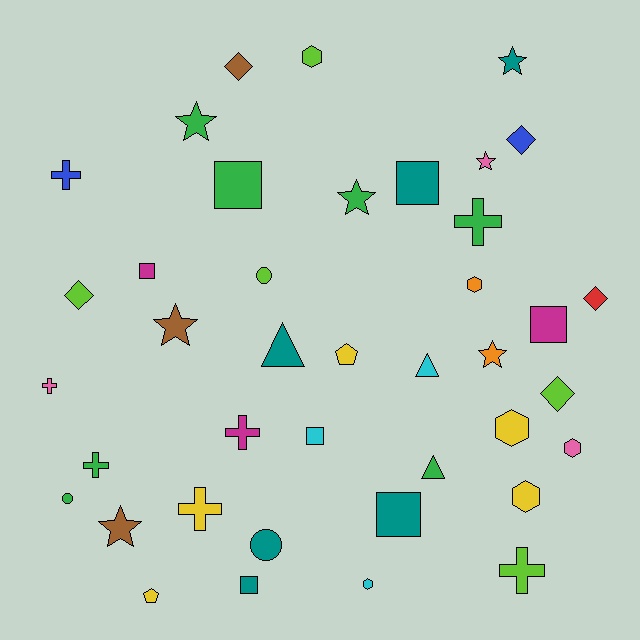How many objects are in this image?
There are 40 objects.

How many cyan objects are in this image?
There are 3 cyan objects.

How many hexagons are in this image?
There are 6 hexagons.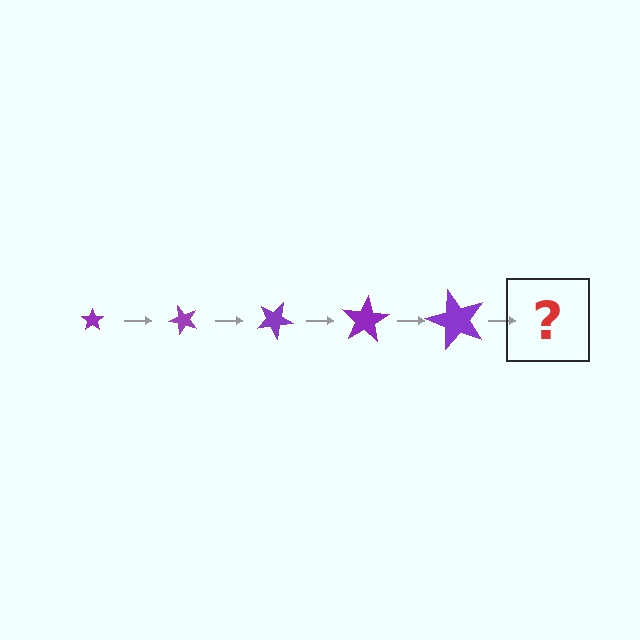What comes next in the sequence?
The next element should be a star, larger than the previous one and rotated 250 degrees from the start.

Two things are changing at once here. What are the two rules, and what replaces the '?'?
The two rules are that the star grows larger each step and it rotates 50 degrees each step. The '?' should be a star, larger than the previous one and rotated 250 degrees from the start.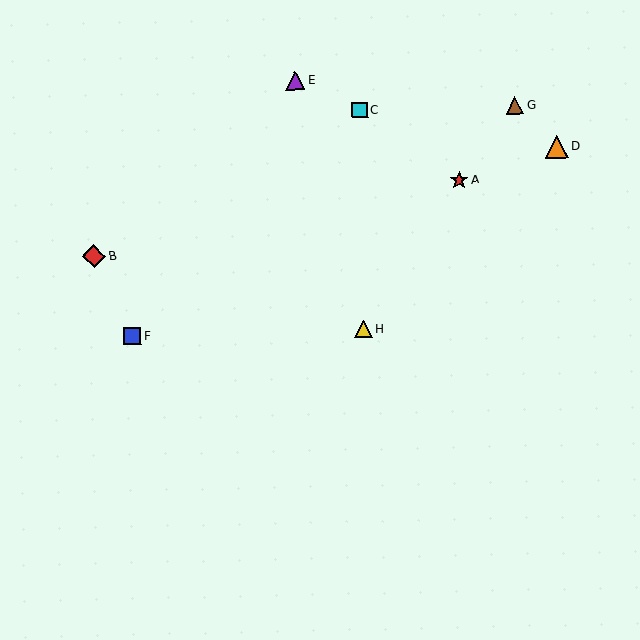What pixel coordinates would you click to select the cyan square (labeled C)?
Click at (360, 110) to select the cyan square C.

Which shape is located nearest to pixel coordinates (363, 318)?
The yellow triangle (labeled H) at (364, 329) is nearest to that location.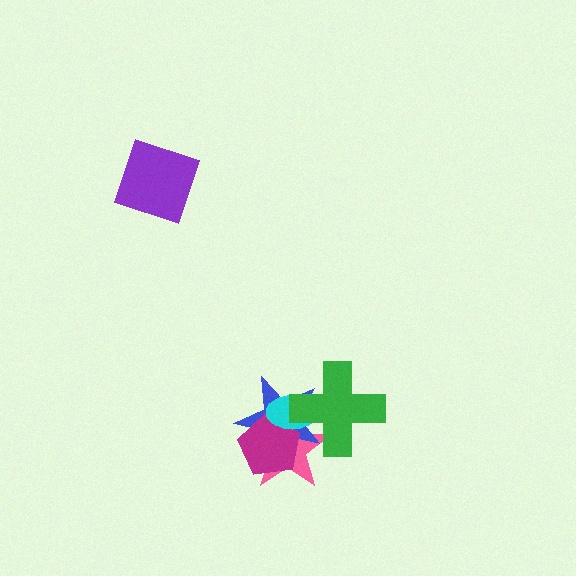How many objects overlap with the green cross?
3 objects overlap with the green cross.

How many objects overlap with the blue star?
4 objects overlap with the blue star.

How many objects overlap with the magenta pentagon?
3 objects overlap with the magenta pentagon.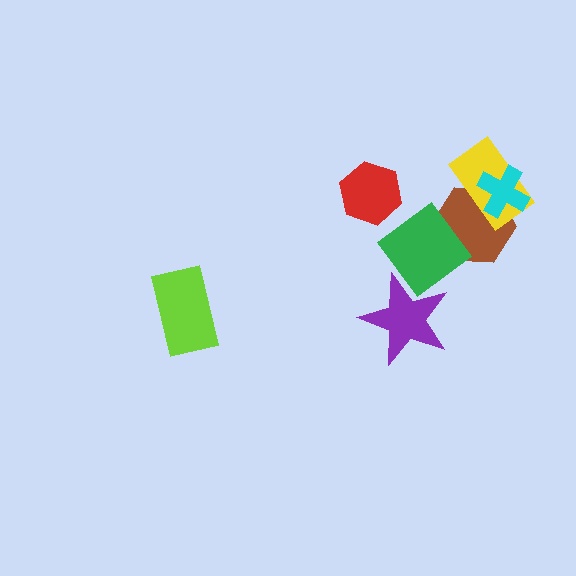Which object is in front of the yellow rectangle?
The cyan cross is in front of the yellow rectangle.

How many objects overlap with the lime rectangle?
0 objects overlap with the lime rectangle.